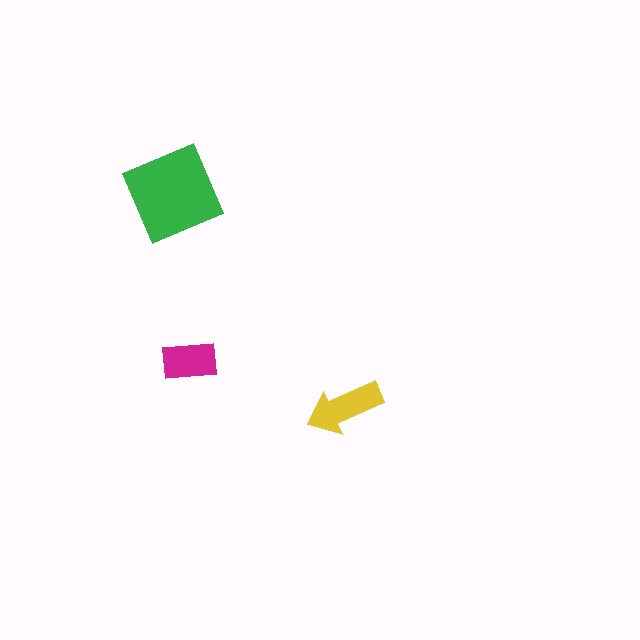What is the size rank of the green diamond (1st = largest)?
1st.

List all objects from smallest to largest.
The magenta rectangle, the yellow arrow, the green diamond.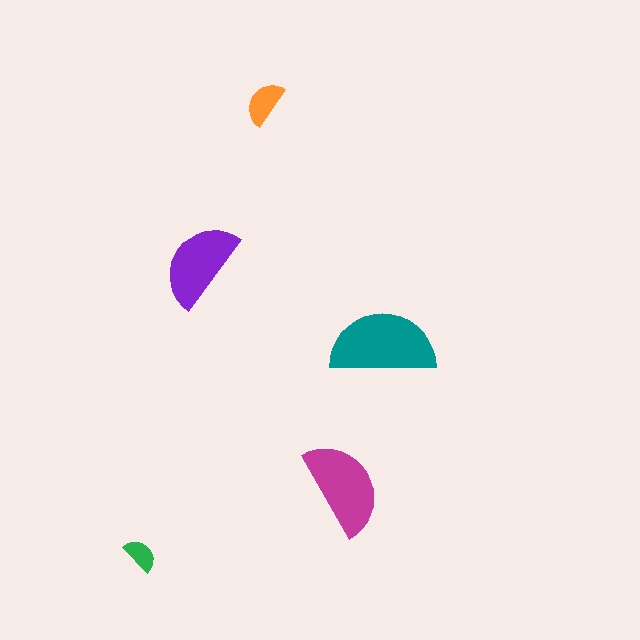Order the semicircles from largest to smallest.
the teal one, the magenta one, the purple one, the orange one, the green one.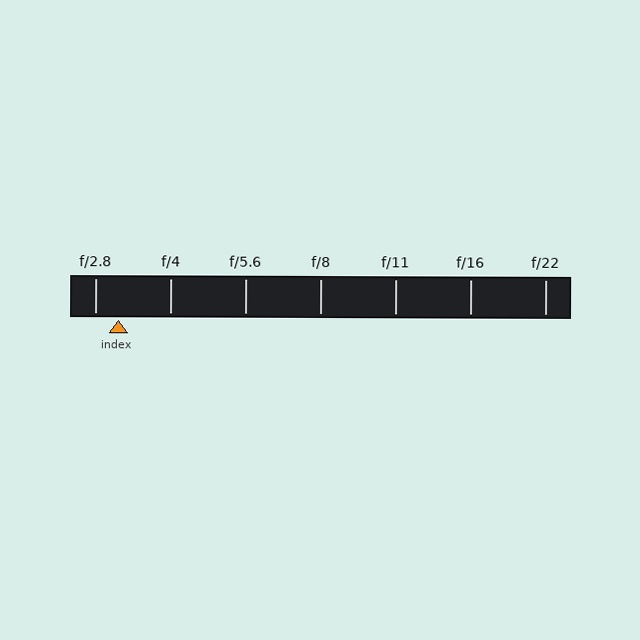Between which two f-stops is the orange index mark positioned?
The index mark is between f/2.8 and f/4.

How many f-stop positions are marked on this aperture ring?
There are 7 f-stop positions marked.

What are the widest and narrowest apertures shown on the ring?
The widest aperture shown is f/2.8 and the narrowest is f/22.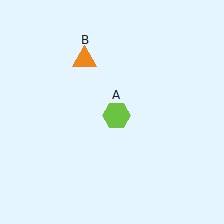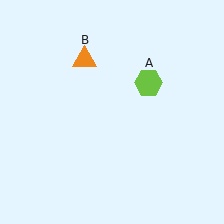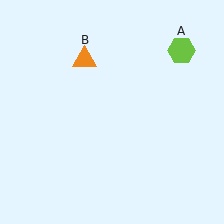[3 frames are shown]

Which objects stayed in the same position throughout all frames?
Orange triangle (object B) remained stationary.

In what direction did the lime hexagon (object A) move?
The lime hexagon (object A) moved up and to the right.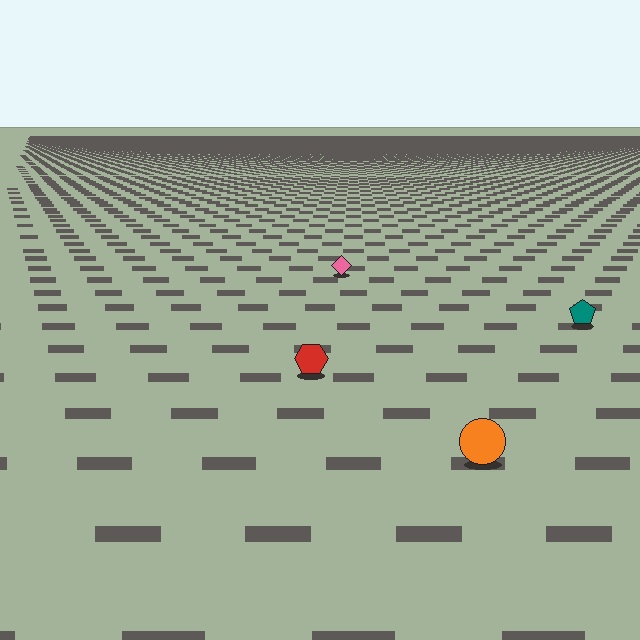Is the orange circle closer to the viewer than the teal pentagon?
Yes. The orange circle is closer — you can tell from the texture gradient: the ground texture is coarser near it.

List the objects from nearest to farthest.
From nearest to farthest: the orange circle, the red hexagon, the teal pentagon, the pink diamond.